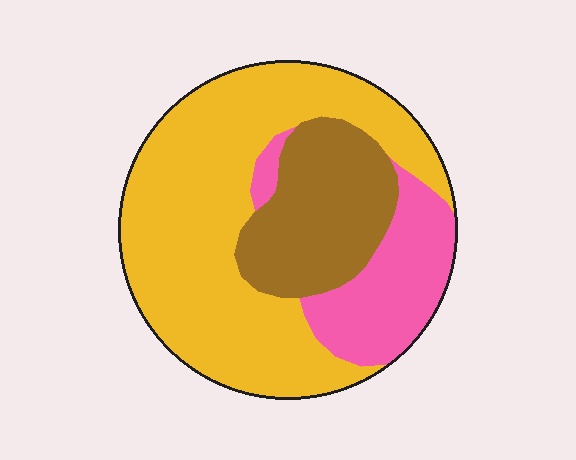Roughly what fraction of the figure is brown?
Brown covers roughly 25% of the figure.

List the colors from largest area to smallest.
From largest to smallest: yellow, brown, pink.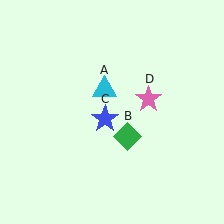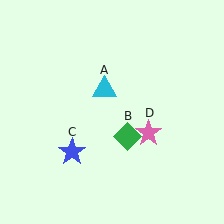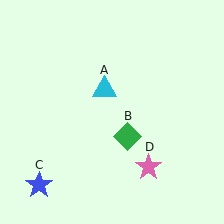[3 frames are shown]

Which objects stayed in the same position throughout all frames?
Cyan triangle (object A) and green diamond (object B) remained stationary.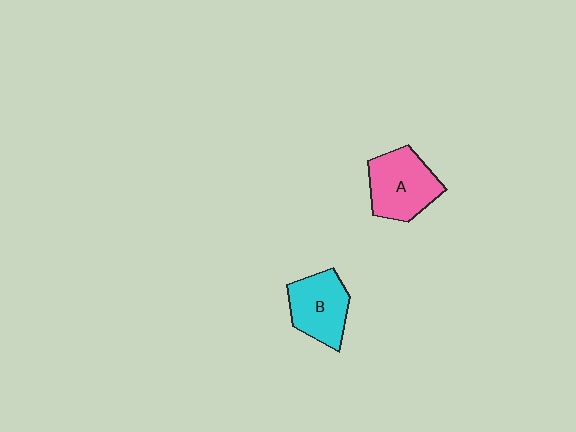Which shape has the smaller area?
Shape B (cyan).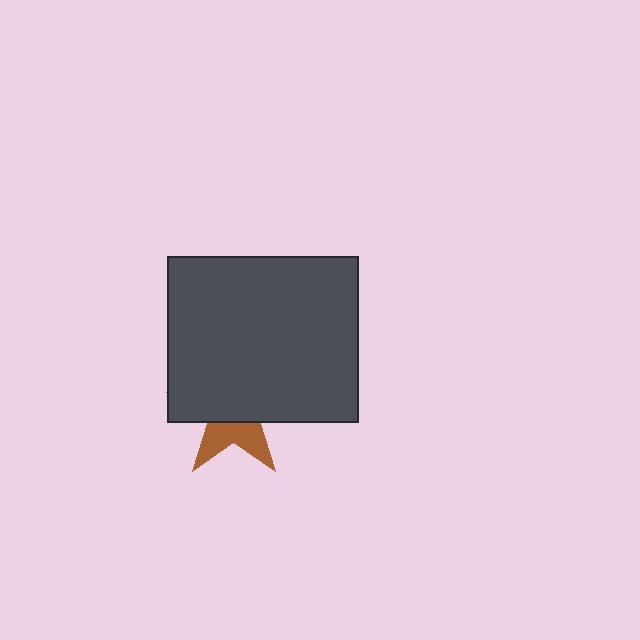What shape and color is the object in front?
The object in front is a dark gray rectangle.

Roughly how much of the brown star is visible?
A small part of it is visible (roughly 35%).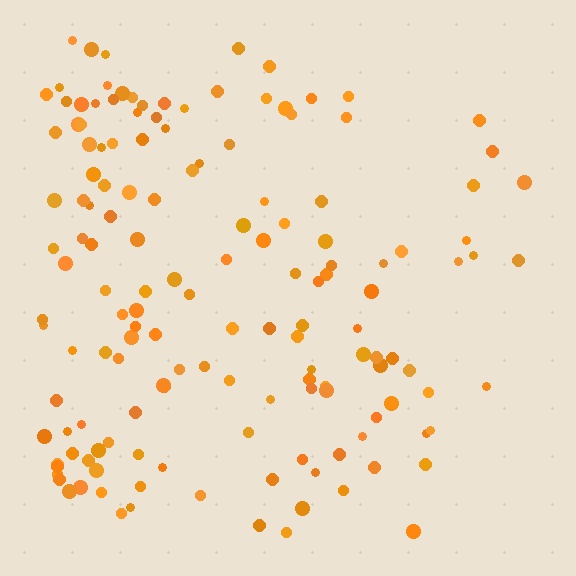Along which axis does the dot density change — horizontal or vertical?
Horizontal.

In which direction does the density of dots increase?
From right to left, with the left side densest.